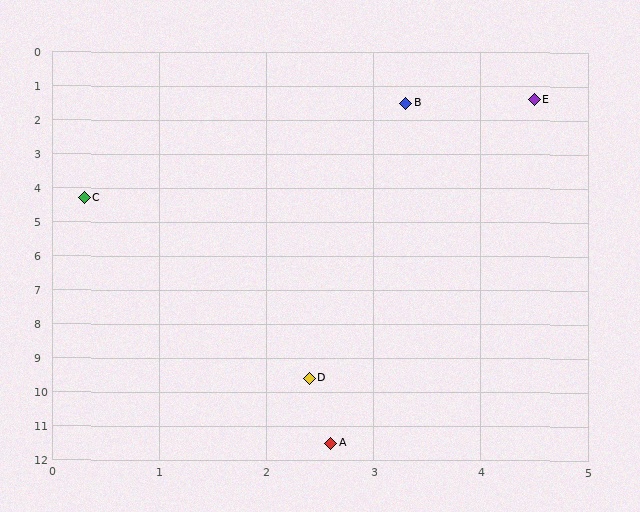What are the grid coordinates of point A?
Point A is at approximately (2.6, 11.5).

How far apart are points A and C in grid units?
Points A and C are about 7.6 grid units apart.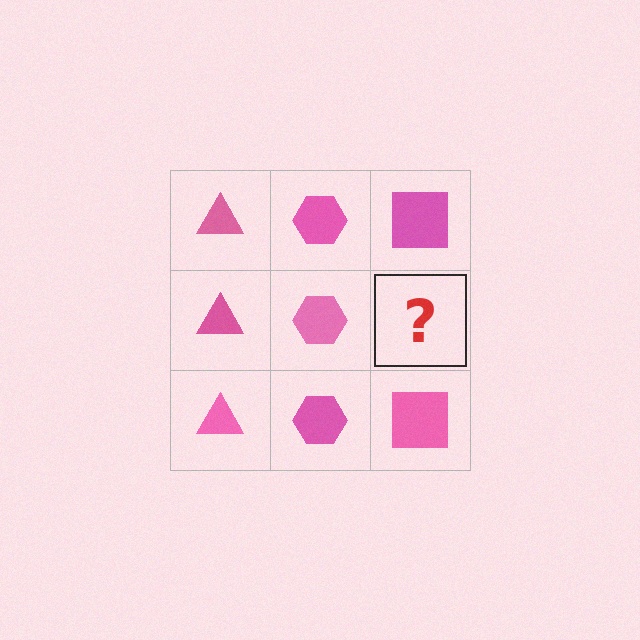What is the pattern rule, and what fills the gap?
The rule is that each column has a consistent shape. The gap should be filled with a pink square.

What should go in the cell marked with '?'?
The missing cell should contain a pink square.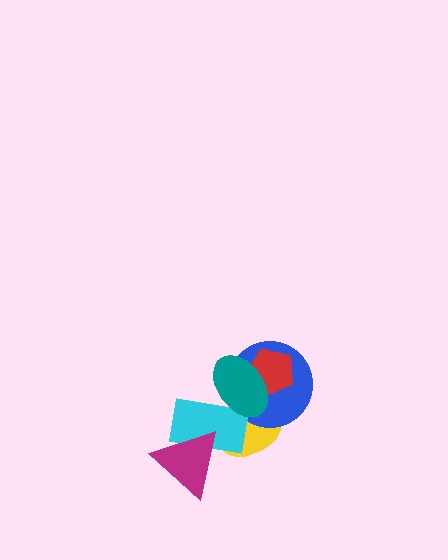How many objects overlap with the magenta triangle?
1 object overlaps with the magenta triangle.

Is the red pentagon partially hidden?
Yes, it is partially covered by another shape.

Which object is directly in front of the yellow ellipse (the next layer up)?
The blue circle is directly in front of the yellow ellipse.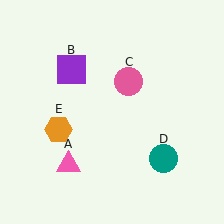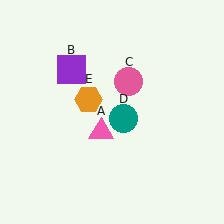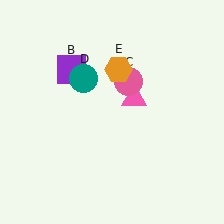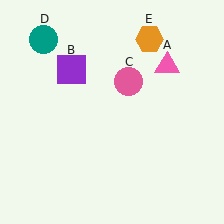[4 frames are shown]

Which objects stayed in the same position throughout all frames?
Purple square (object B) and pink circle (object C) remained stationary.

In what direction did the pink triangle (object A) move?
The pink triangle (object A) moved up and to the right.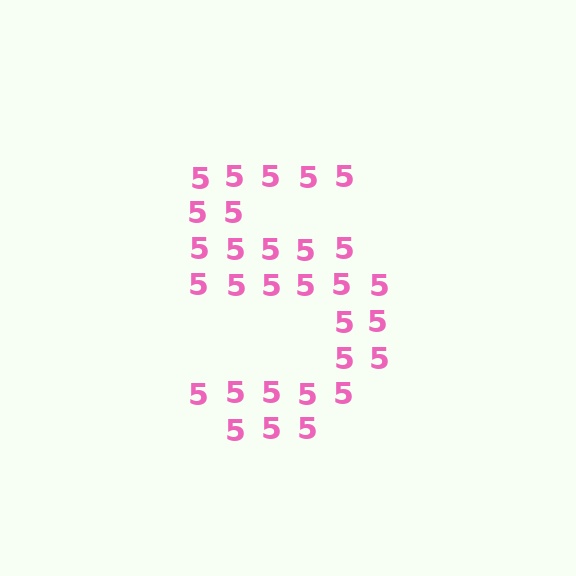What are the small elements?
The small elements are digit 5's.